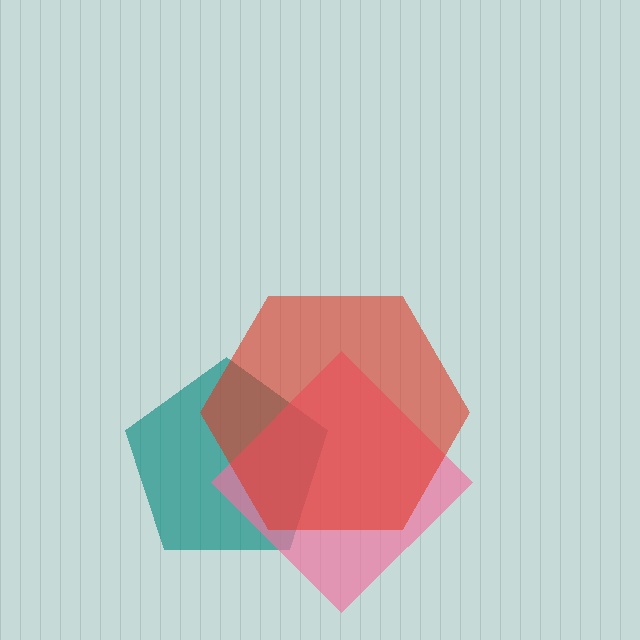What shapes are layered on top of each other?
The layered shapes are: a teal pentagon, a pink diamond, a red hexagon.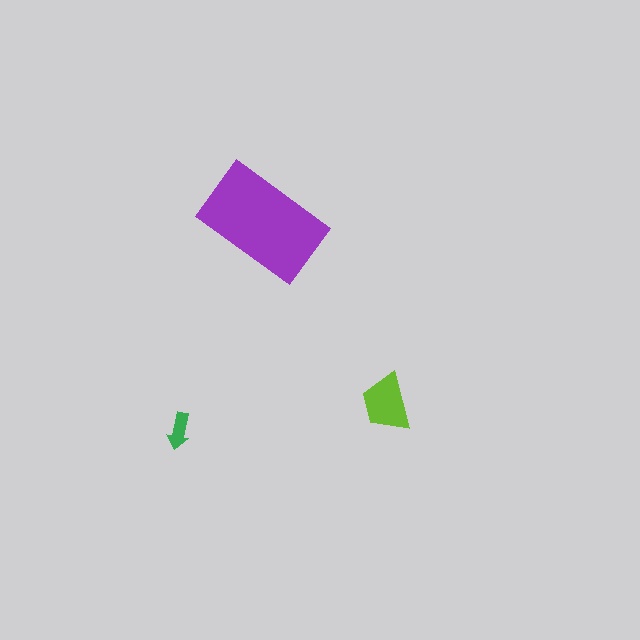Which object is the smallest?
The green arrow.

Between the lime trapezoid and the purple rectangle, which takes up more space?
The purple rectangle.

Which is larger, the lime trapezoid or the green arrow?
The lime trapezoid.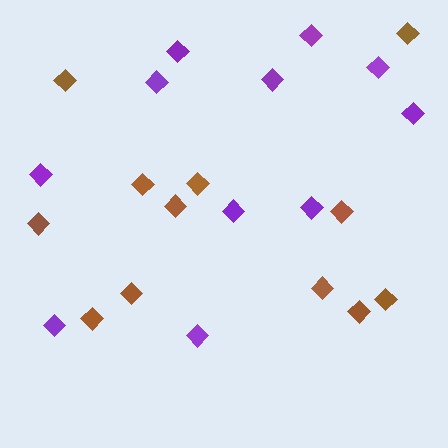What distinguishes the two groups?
There are 2 groups: one group of brown diamonds (12) and one group of purple diamonds (11).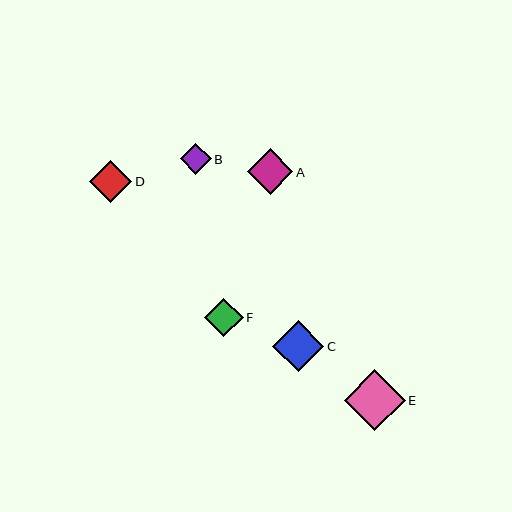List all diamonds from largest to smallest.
From largest to smallest: E, C, A, D, F, B.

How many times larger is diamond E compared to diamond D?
Diamond E is approximately 1.4 times the size of diamond D.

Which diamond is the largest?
Diamond E is the largest with a size of approximately 61 pixels.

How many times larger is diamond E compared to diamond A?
Diamond E is approximately 1.3 times the size of diamond A.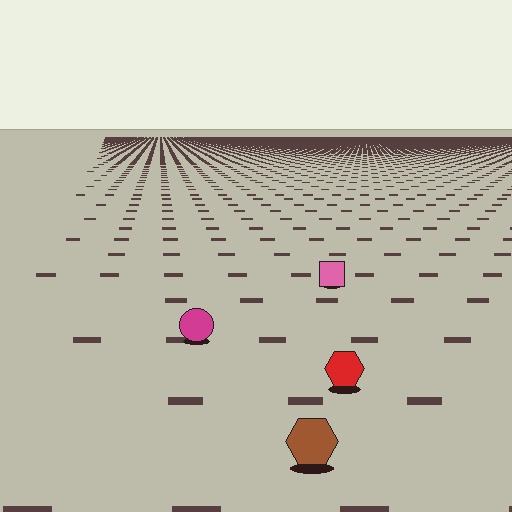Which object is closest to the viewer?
The brown hexagon is closest. The texture marks near it are larger and more spread out.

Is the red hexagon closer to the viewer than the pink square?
Yes. The red hexagon is closer — you can tell from the texture gradient: the ground texture is coarser near it.